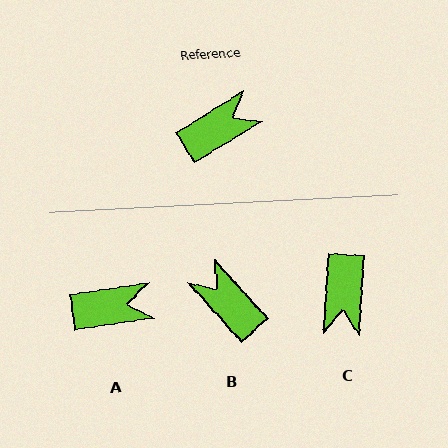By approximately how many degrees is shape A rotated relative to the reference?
Approximately 23 degrees clockwise.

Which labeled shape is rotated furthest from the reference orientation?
C, about 126 degrees away.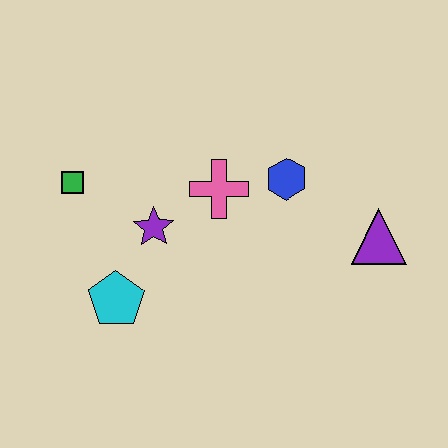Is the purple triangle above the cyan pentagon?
Yes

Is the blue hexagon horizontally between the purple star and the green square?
No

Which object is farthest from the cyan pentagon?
The purple triangle is farthest from the cyan pentagon.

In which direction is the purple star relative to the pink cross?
The purple star is to the left of the pink cross.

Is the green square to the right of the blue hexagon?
No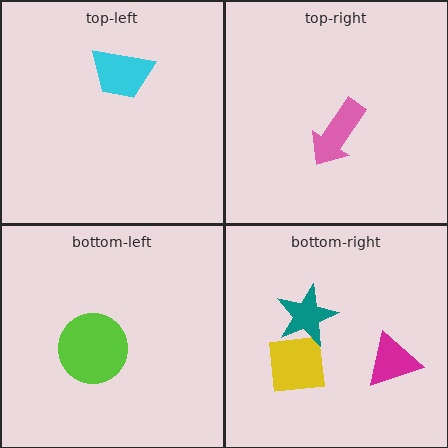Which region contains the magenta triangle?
The bottom-right region.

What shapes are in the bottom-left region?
The lime circle.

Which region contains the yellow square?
The bottom-right region.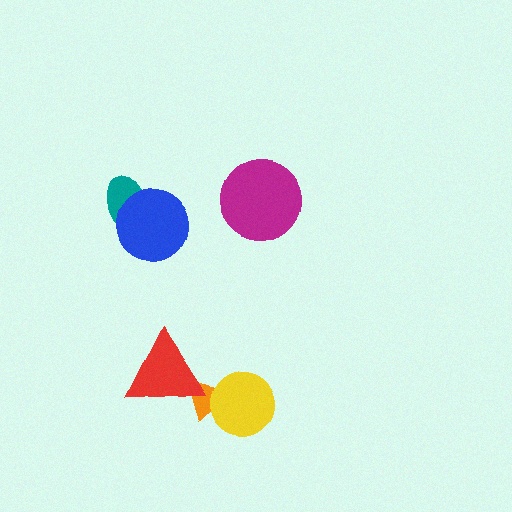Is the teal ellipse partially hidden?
Yes, it is partially covered by another shape.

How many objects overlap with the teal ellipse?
1 object overlaps with the teal ellipse.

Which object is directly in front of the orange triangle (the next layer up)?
The yellow circle is directly in front of the orange triangle.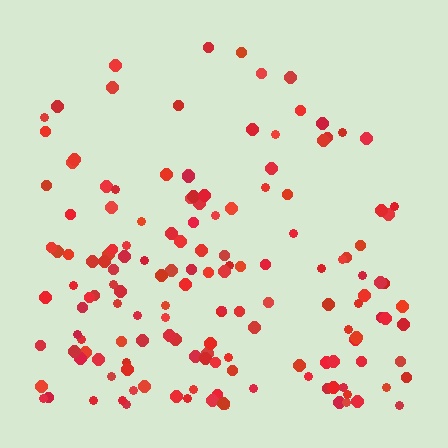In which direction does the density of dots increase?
From top to bottom, with the bottom side densest.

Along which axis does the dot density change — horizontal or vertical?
Vertical.